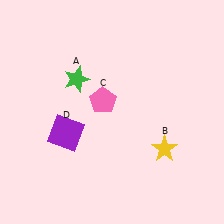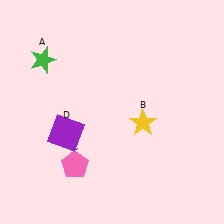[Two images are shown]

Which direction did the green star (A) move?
The green star (A) moved left.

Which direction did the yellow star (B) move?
The yellow star (B) moved up.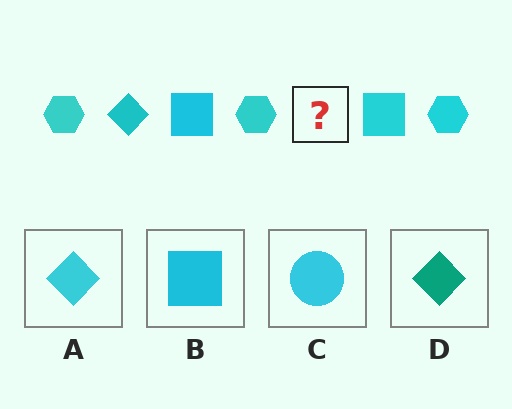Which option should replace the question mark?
Option A.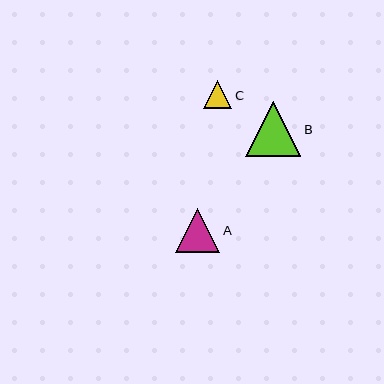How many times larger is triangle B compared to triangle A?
Triangle B is approximately 1.2 times the size of triangle A.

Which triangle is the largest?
Triangle B is the largest with a size of approximately 55 pixels.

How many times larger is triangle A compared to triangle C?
Triangle A is approximately 1.6 times the size of triangle C.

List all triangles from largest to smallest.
From largest to smallest: B, A, C.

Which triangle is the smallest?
Triangle C is the smallest with a size of approximately 28 pixels.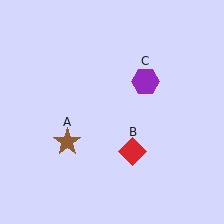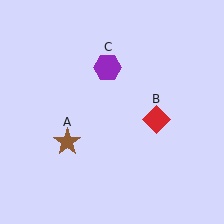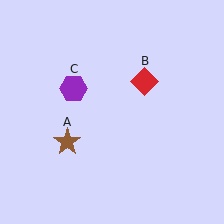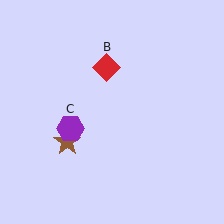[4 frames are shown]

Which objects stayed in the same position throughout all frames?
Brown star (object A) remained stationary.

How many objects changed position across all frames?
2 objects changed position: red diamond (object B), purple hexagon (object C).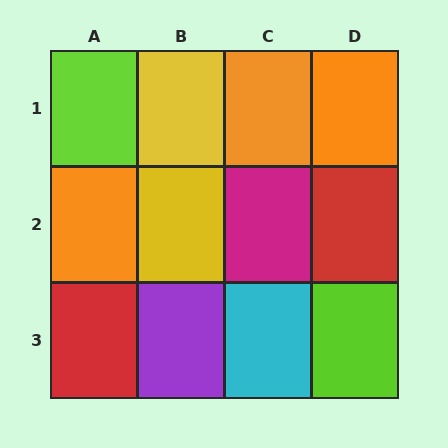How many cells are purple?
1 cell is purple.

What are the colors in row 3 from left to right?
Red, purple, cyan, lime.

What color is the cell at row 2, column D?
Red.